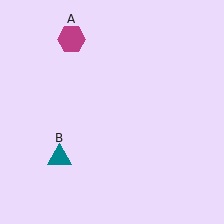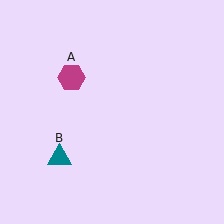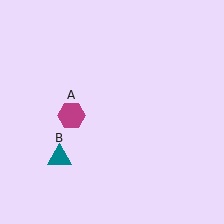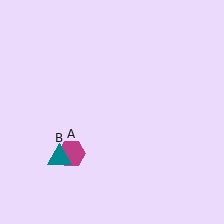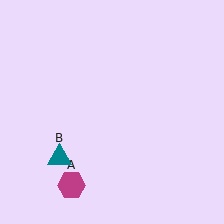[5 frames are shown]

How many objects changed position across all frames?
1 object changed position: magenta hexagon (object A).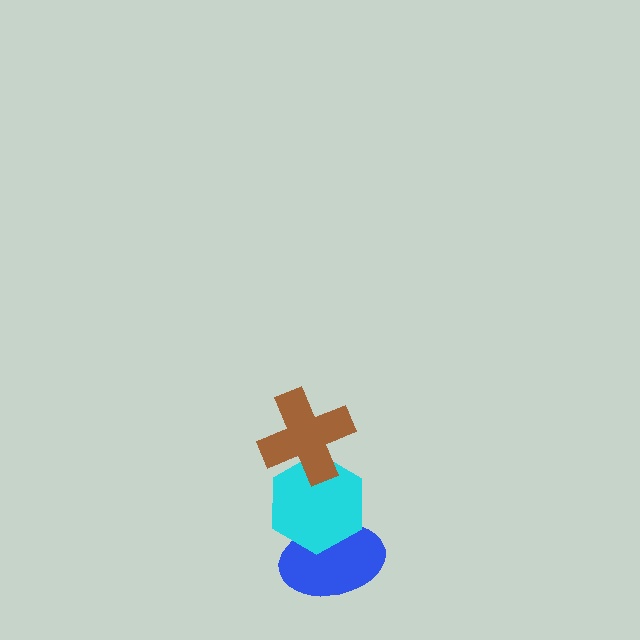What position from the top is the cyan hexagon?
The cyan hexagon is 2nd from the top.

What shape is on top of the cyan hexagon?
The brown cross is on top of the cyan hexagon.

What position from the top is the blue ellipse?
The blue ellipse is 3rd from the top.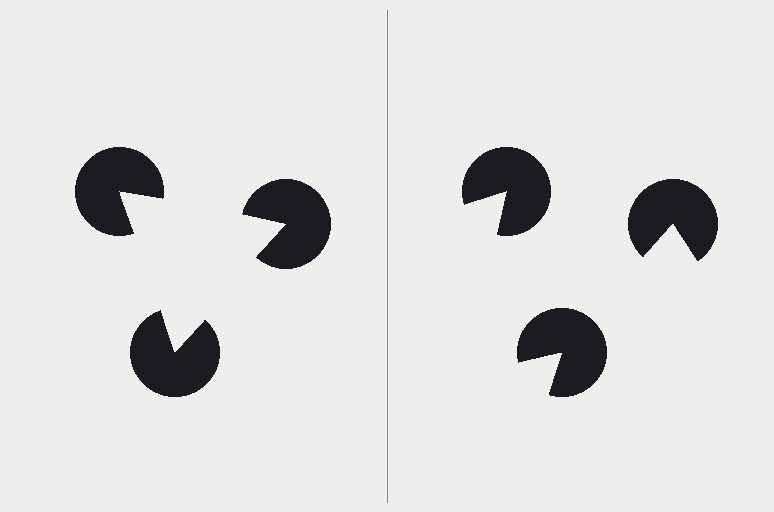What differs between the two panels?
The pac-man discs are positioned identically on both sides; only the wedge orientations differ. On the left they align to a triangle; on the right they are misaligned.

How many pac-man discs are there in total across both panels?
6 — 3 on each side.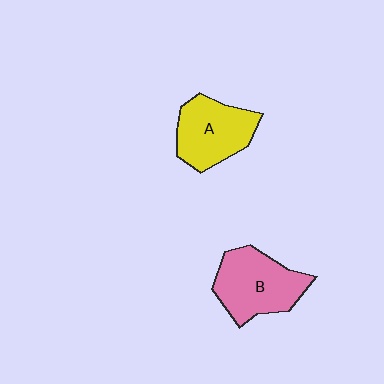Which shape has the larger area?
Shape B (pink).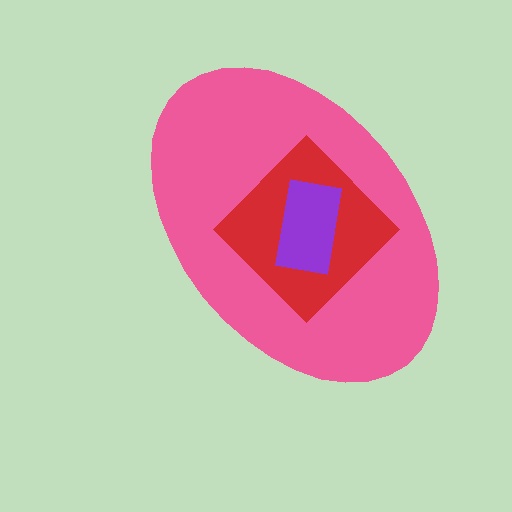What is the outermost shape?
The pink ellipse.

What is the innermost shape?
The purple rectangle.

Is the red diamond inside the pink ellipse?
Yes.